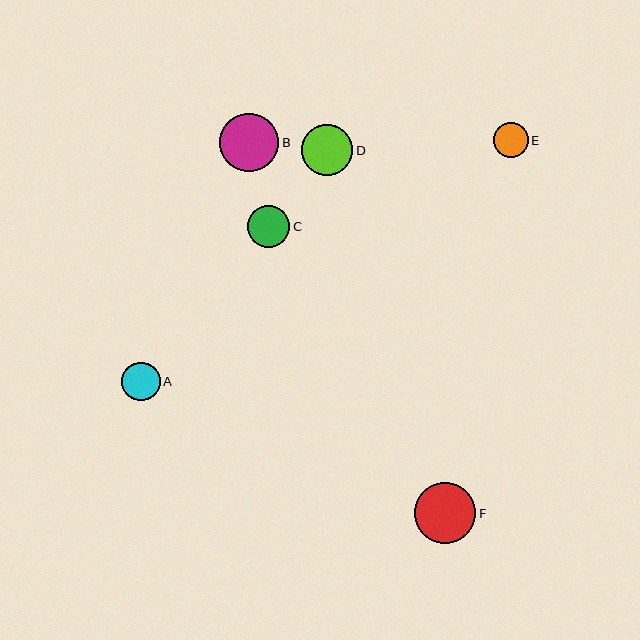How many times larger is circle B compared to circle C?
Circle B is approximately 1.4 times the size of circle C.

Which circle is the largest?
Circle F is the largest with a size of approximately 61 pixels.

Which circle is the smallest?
Circle E is the smallest with a size of approximately 35 pixels.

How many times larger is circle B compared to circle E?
Circle B is approximately 1.7 times the size of circle E.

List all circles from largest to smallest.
From largest to smallest: F, B, D, C, A, E.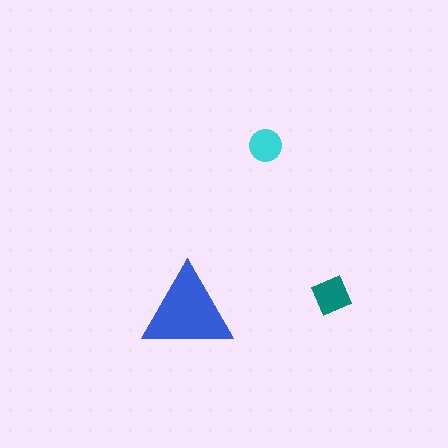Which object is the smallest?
The cyan circle.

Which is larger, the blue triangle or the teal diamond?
The blue triangle.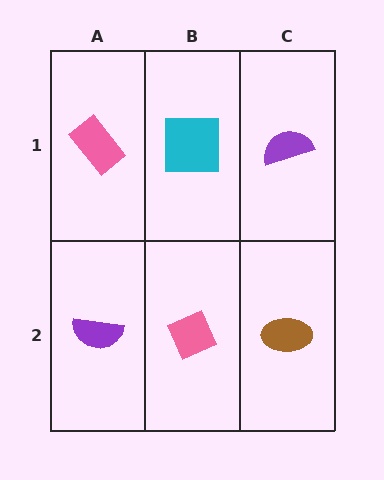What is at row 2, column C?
A brown ellipse.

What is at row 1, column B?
A cyan square.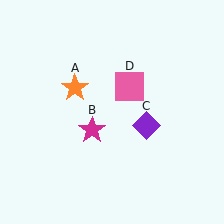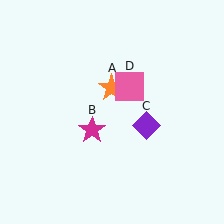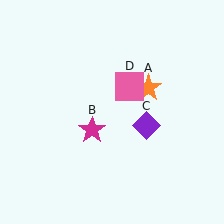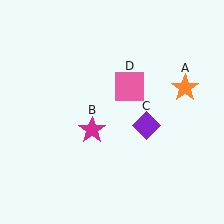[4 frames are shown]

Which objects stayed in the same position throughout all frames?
Magenta star (object B) and purple diamond (object C) and pink square (object D) remained stationary.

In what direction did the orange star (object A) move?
The orange star (object A) moved right.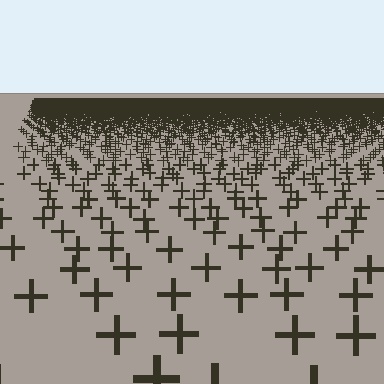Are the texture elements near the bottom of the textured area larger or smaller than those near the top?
Larger. Near the bottom, elements are closer to the viewer and appear at a bigger on-screen size.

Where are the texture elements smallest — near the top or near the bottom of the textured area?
Near the top.